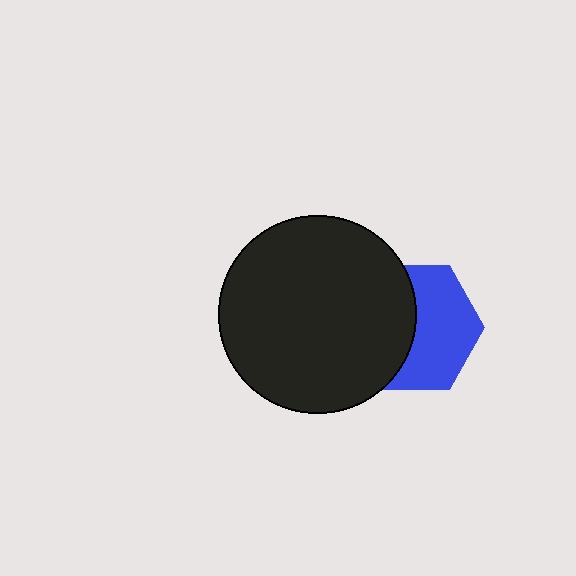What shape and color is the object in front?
The object in front is a black circle.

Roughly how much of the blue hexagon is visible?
About half of it is visible (roughly 54%).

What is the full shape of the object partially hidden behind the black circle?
The partially hidden object is a blue hexagon.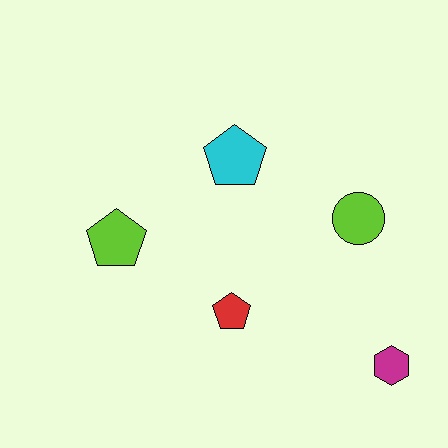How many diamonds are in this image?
There are no diamonds.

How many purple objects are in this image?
There are no purple objects.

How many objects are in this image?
There are 5 objects.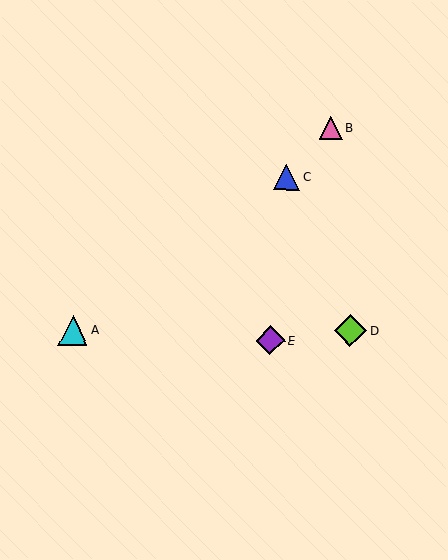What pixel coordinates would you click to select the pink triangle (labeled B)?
Click at (331, 128) to select the pink triangle B.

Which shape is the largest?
The lime diamond (labeled D) is the largest.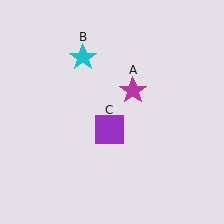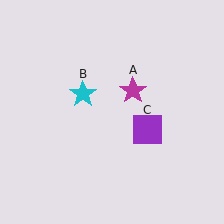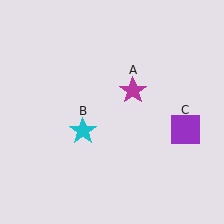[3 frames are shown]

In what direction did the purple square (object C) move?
The purple square (object C) moved right.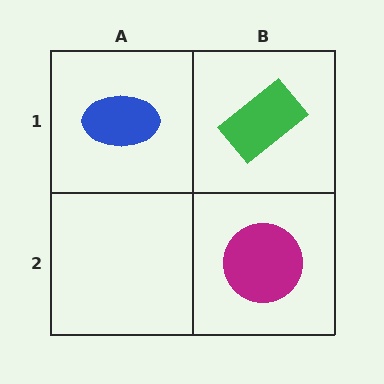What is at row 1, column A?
A blue ellipse.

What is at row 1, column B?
A green rectangle.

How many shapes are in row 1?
2 shapes.